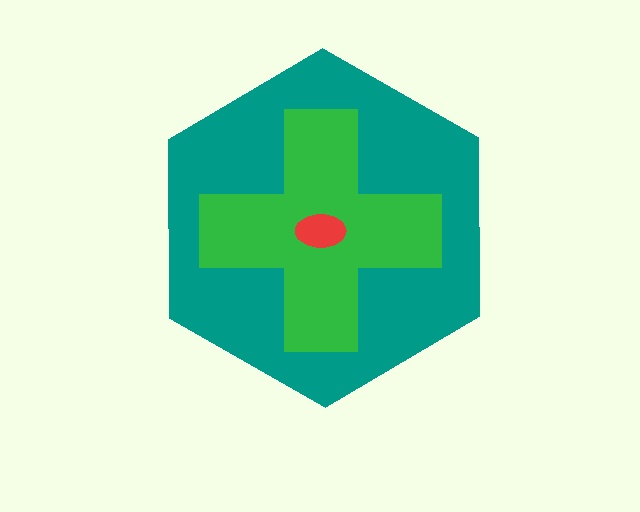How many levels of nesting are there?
3.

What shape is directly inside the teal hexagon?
The green cross.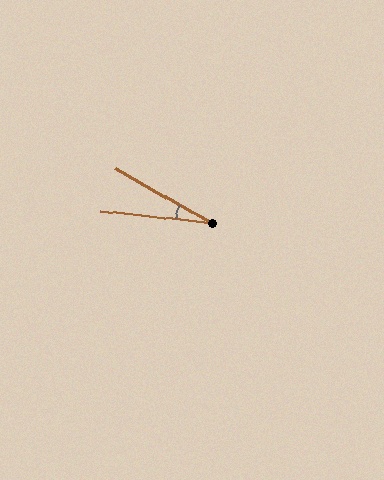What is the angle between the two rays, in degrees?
Approximately 23 degrees.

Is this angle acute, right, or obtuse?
It is acute.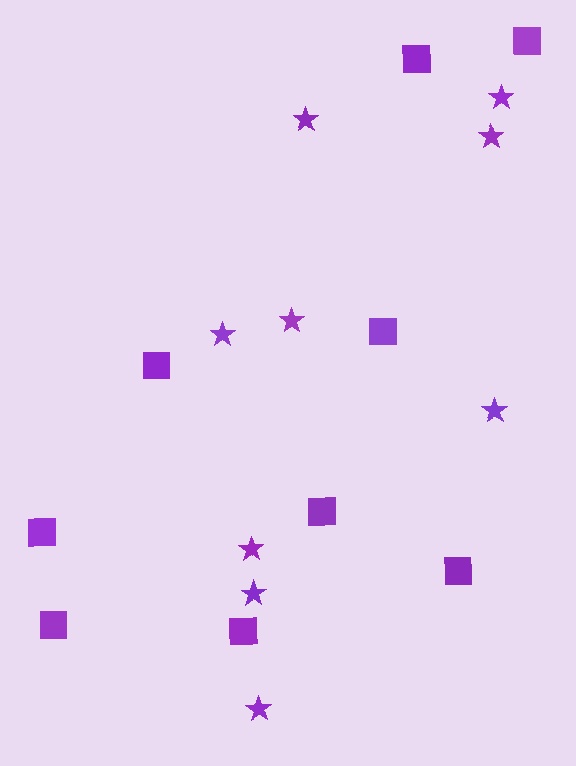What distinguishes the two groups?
There are 2 groups: one group of squares (9) and one group of stars (9).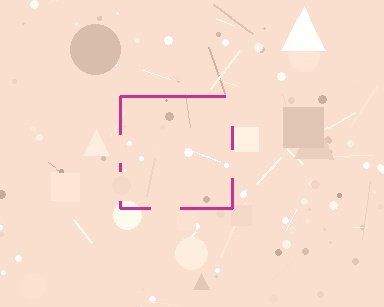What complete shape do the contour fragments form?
The contour fragments form a square.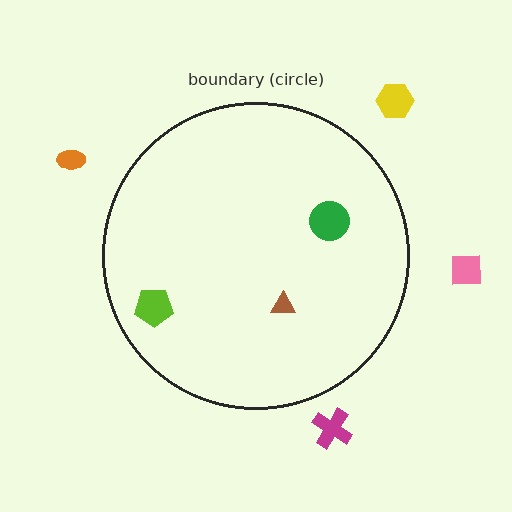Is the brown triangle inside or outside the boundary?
Inside.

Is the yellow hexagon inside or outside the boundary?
Outside.